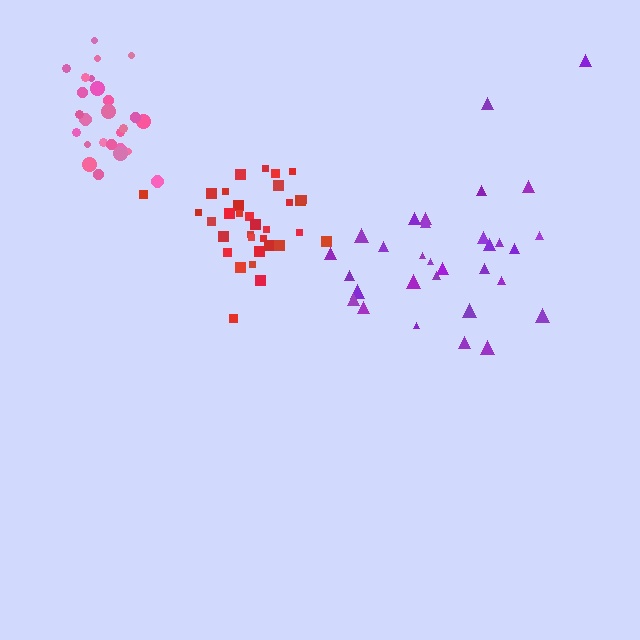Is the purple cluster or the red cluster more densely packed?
Red.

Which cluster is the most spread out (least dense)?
Purple.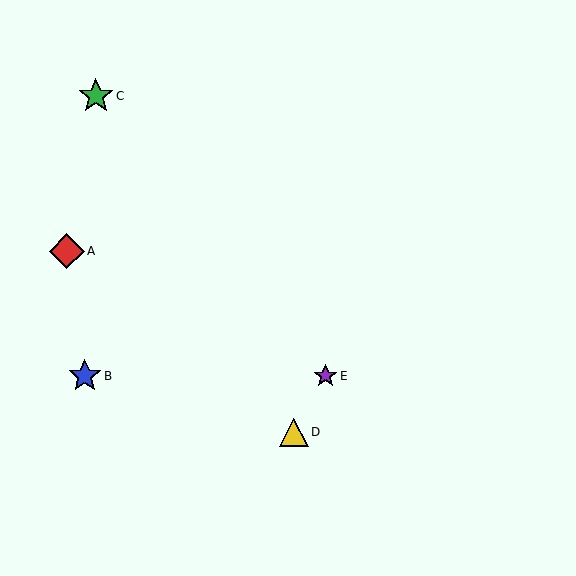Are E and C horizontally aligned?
No, E is at y≈376 and C is at y≈96.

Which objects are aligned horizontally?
Objects B, E are aligned horizontally.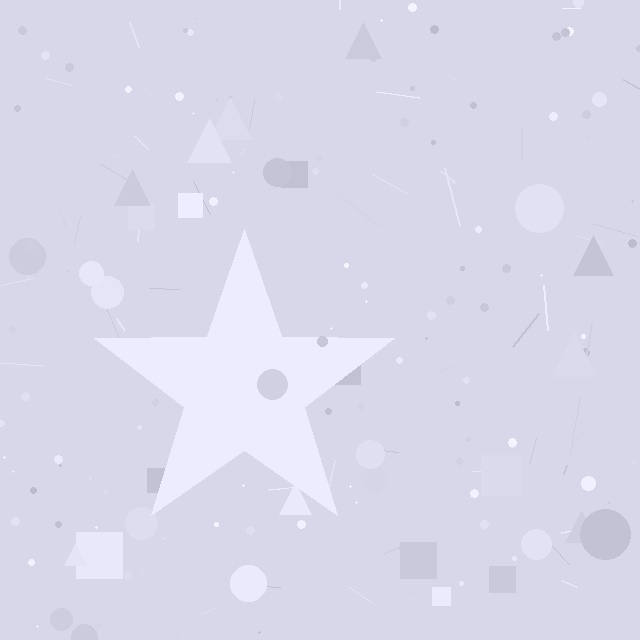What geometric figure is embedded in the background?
A star is embedded in the background.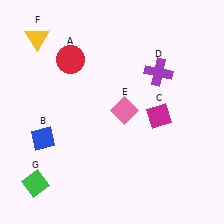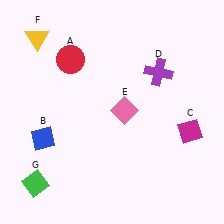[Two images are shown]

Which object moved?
The magenta diamond (C) moved right.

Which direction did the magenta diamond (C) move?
The magenta diamond (C) moved right.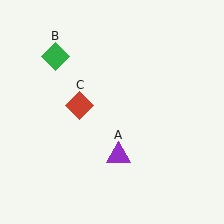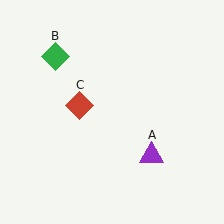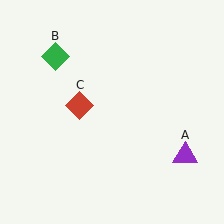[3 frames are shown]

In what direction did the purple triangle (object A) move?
The purple triangle (object A) moved right.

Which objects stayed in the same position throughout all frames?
Green diamond (object B) and red diamond (object C) remained stationary.